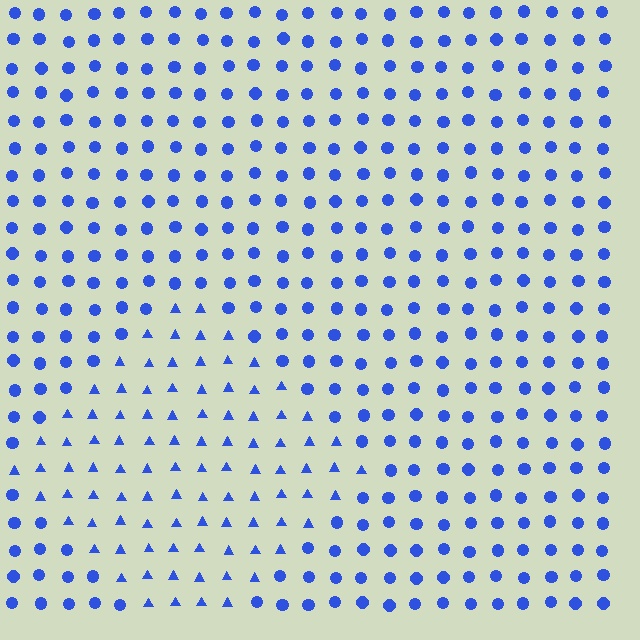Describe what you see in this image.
The image is filled with small blue elements arranged in a uniform grid. A diamond-shaped region contains triangles, while the surrounding area contains circles. The boundary is defined purely by the change in element shape.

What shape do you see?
I see a diamond.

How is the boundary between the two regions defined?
The boundary is defined by a change in element shape: triangles inside vs. circles outside. All elements share the same color and spacing.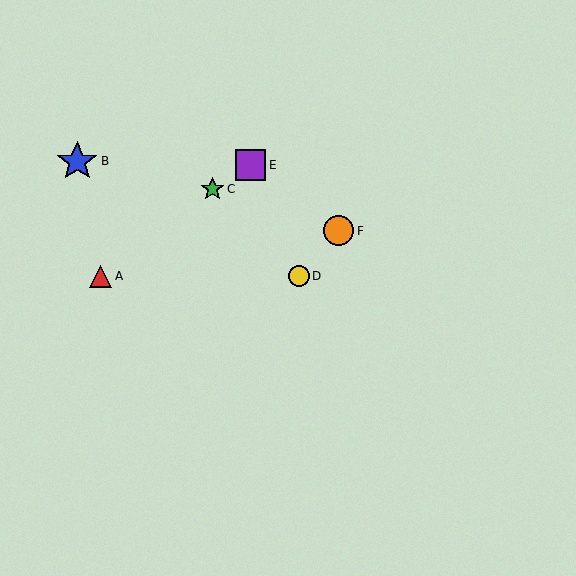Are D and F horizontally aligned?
No, D is at y≈276 and F is at y≈231.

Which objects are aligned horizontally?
Objects A, D are aligned horizontally.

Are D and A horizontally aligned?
Yes, both are at y≈276.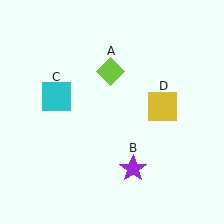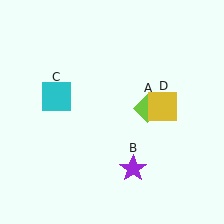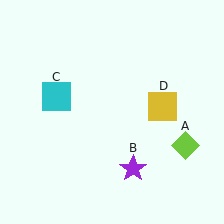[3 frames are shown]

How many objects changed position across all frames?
1 object changed position: lime diamond (object A).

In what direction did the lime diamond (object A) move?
The lime diamond (object A) moved down and to the right.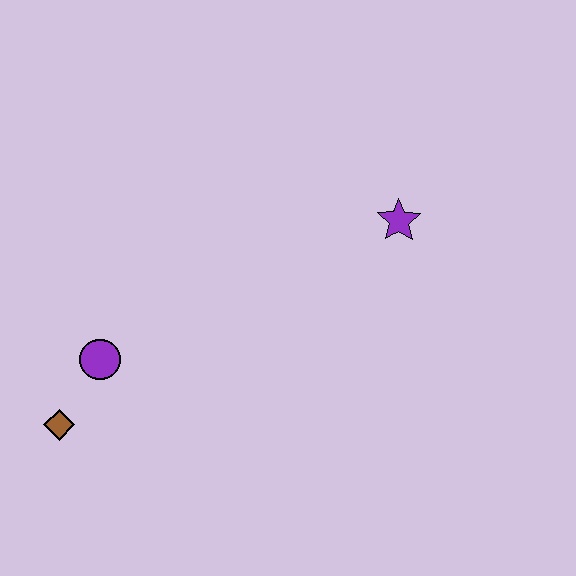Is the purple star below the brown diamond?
No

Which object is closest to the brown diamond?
The purple circle is closest to the brown diamond.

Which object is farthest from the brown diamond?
The purple star is farthest from the brown diamond.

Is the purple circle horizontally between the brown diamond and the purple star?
Yes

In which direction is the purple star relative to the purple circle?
The purple star is to the right of the purple circle.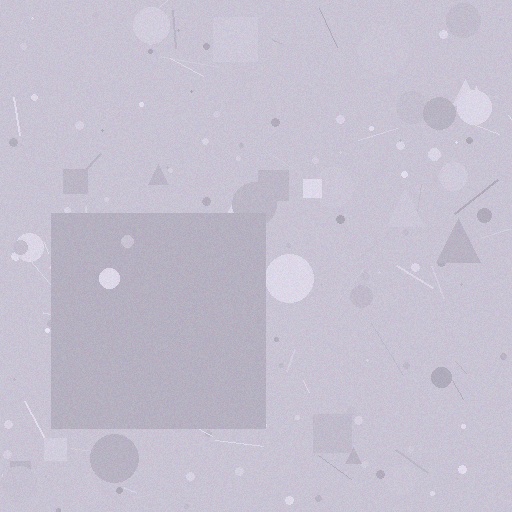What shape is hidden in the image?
A square is hidden in the image.